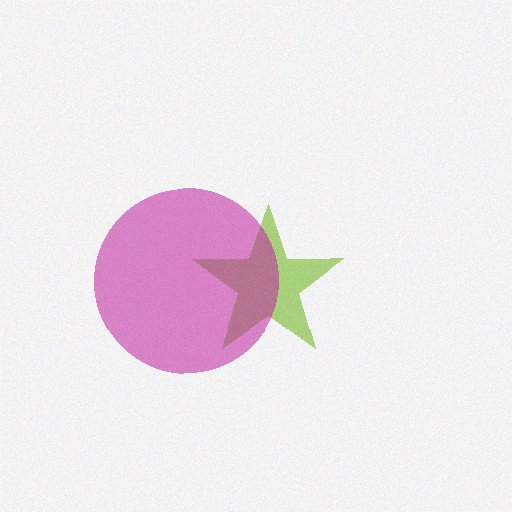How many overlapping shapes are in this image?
There are 2 overlapping shapes in the image.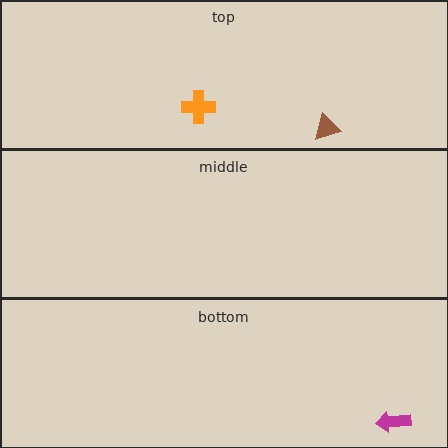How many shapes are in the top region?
2.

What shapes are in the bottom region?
The magenta arrow.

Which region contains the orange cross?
The top region.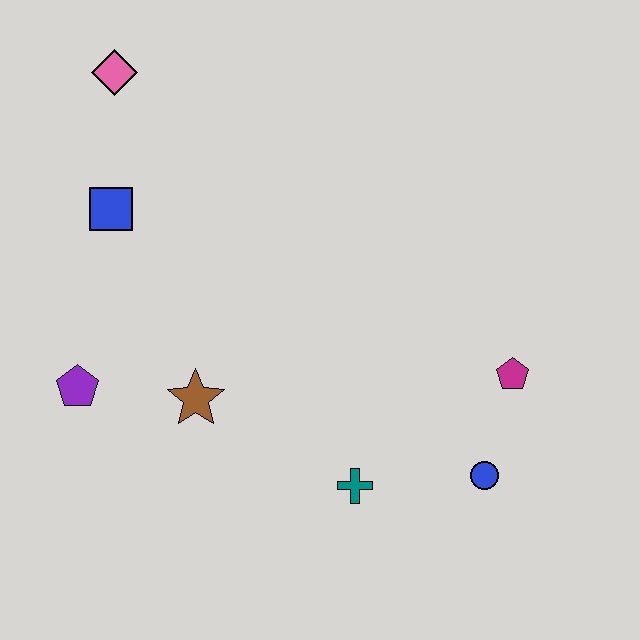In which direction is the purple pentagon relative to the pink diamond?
The purple pentagon is below the pink diamond.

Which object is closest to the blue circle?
The magenta pentagon is closest to the blue circle.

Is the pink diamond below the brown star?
No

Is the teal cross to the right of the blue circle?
No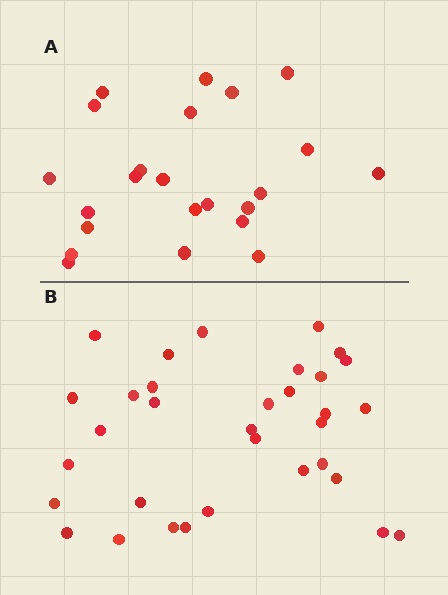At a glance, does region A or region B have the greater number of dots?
Region B (the bottom region) has more dots.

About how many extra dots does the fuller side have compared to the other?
Region B has roughly 10 or so more dots than region A.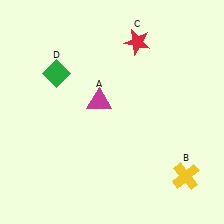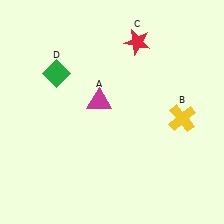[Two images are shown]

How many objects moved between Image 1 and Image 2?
1 object moved between the two images.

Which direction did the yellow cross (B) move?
The yellow cross (B) moved up.